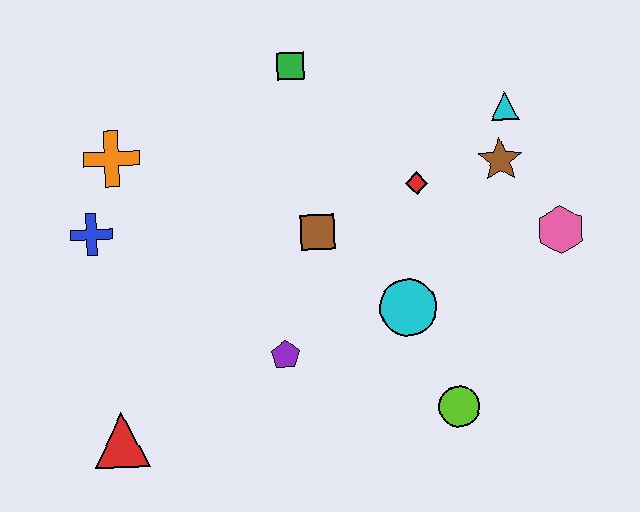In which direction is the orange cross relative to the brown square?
The orange cross is to the left of the brown square.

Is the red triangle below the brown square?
Yes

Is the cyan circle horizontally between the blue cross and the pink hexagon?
Yes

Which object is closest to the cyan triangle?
The brown star is closest to the cyan triangle.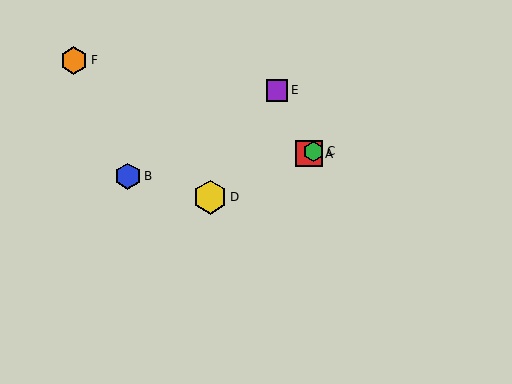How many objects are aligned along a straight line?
3 objects (A, C, D) are aligned along a straight line.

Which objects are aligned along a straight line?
Objects A, C, D are aligned along a straight line.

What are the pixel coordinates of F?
Object F is at (74, 60).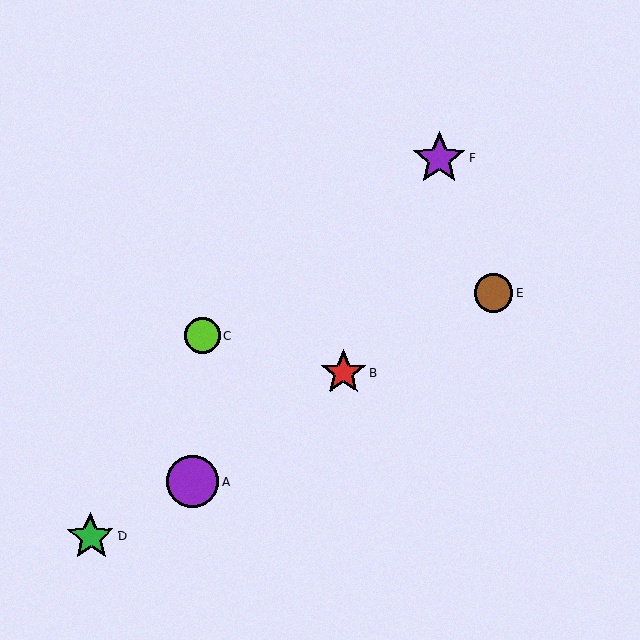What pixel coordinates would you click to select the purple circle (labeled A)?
Click at (193, 482) to select the purple circle A.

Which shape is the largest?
The purple star (labeled F) is the largest.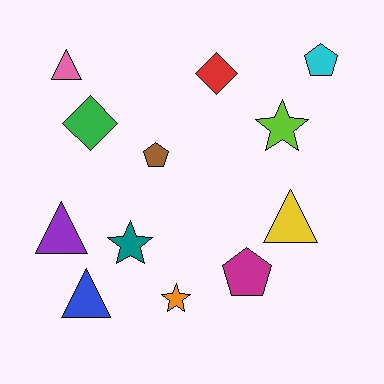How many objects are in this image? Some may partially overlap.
There are 12 objects.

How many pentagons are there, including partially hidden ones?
There are 3 pentagons.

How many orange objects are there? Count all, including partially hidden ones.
There is 1 orange object.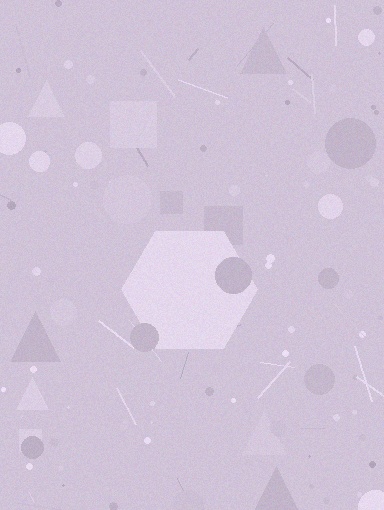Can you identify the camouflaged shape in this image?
The camouflaged shape is a hexagon.